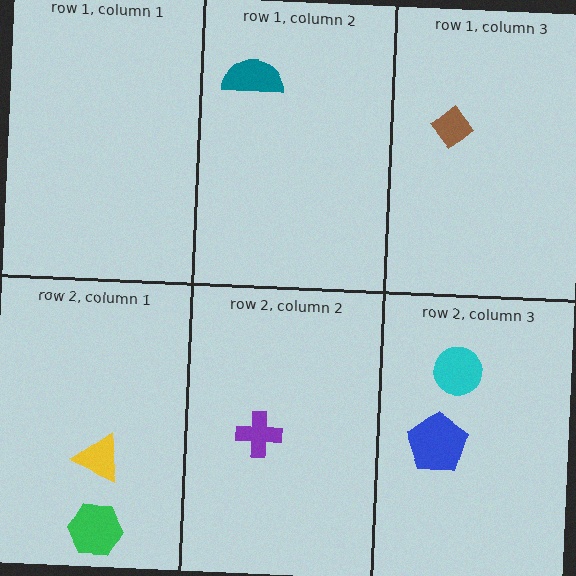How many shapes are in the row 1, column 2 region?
1.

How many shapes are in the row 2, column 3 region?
2.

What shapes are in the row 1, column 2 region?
The teal semicircle.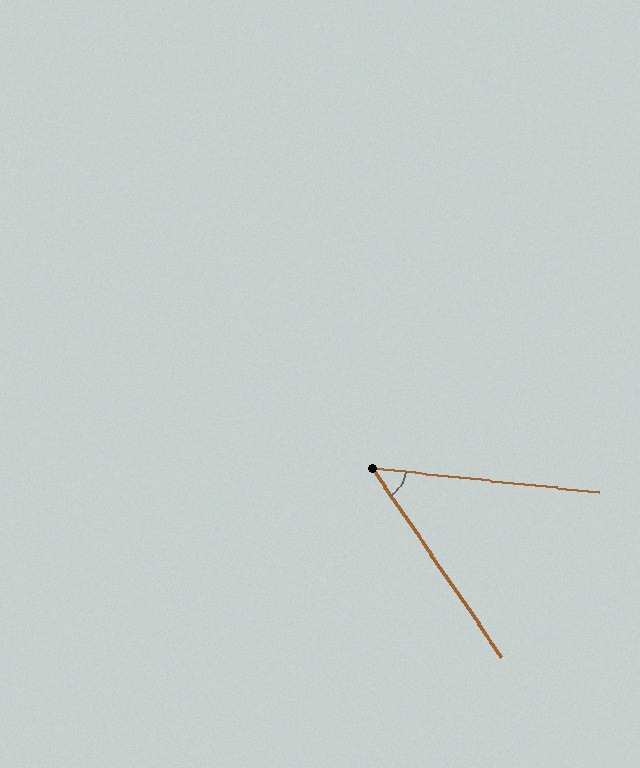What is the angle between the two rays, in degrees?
Approximately 49 degrees.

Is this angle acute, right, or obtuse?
It is acute.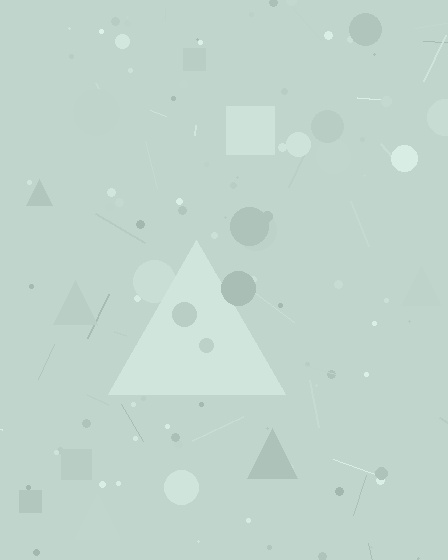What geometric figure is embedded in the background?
A triangle is embedded in the background.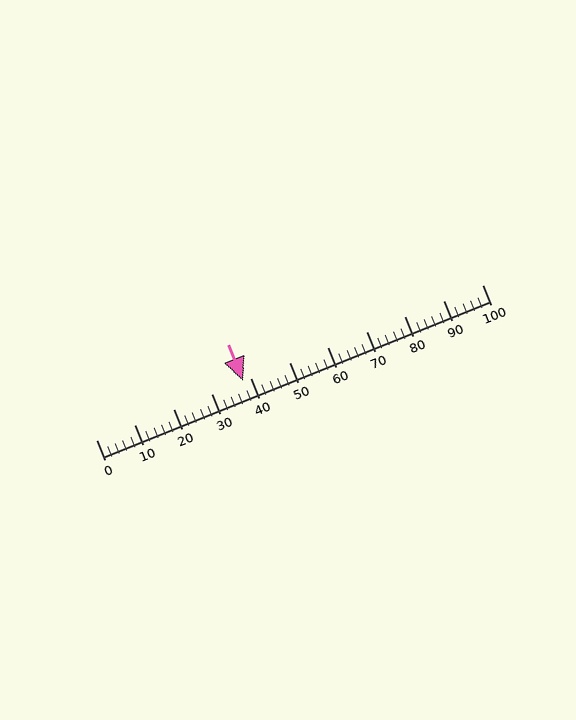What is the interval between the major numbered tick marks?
The major tick marks are spaced 10 units apart.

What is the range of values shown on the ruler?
The ruler shows values from 0 to 100.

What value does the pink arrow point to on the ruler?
The pink arrow points to approximately 38.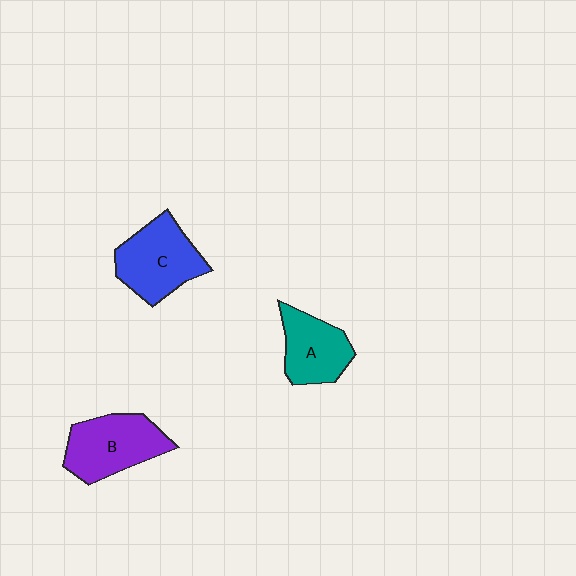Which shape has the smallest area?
Shape A (teal).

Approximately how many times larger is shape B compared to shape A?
Approximately 1.2 times.